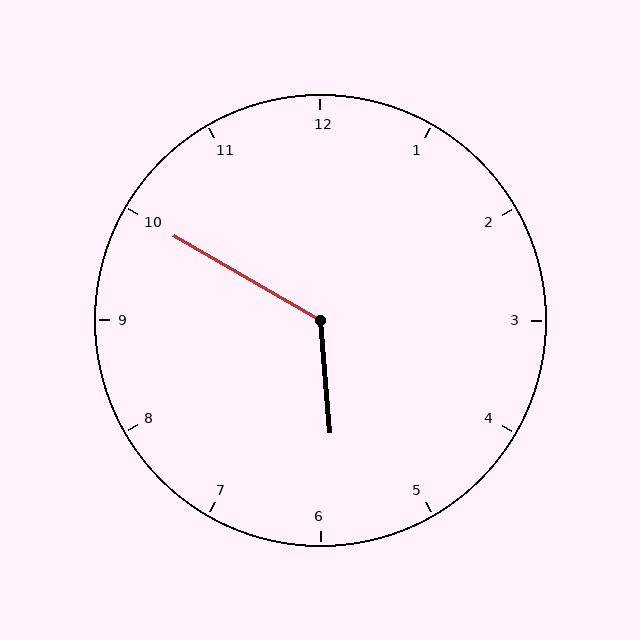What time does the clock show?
5:50.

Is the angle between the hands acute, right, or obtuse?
It is obtuse.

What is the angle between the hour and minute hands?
Approximately 125 degrees.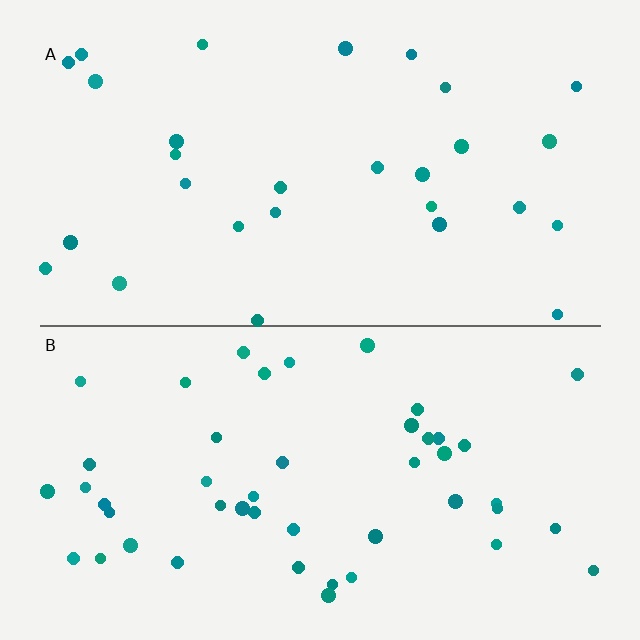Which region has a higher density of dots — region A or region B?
B (the bottom).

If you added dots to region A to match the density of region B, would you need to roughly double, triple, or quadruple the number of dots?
Approximately double.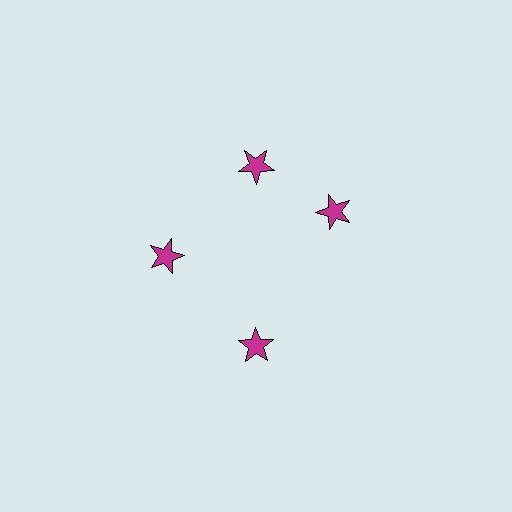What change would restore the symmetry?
The symmetry would be restored by rotating it back into even spacing with its neighbors so that all 4 stars sit at equal angles and equal distance from the center.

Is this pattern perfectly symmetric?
No. The 4 magenta stars are arranged in a ring, but one element near the 3 o'clock position is rotated out of alignment along the ring, breaking the 4-fold rotational symmetry.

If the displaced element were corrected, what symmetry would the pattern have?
It would have 4-fold rotational symmetry — the pattern would map onto itself every 90 degrees.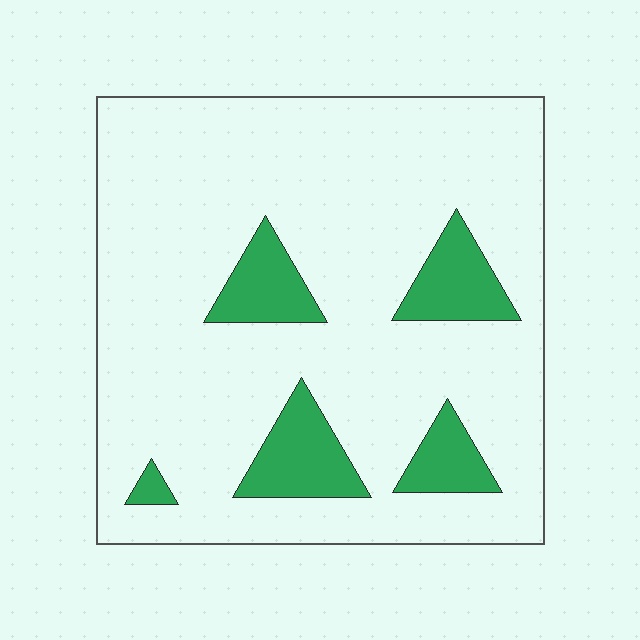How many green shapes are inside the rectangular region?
5.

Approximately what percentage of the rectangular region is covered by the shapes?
Approximately 15%.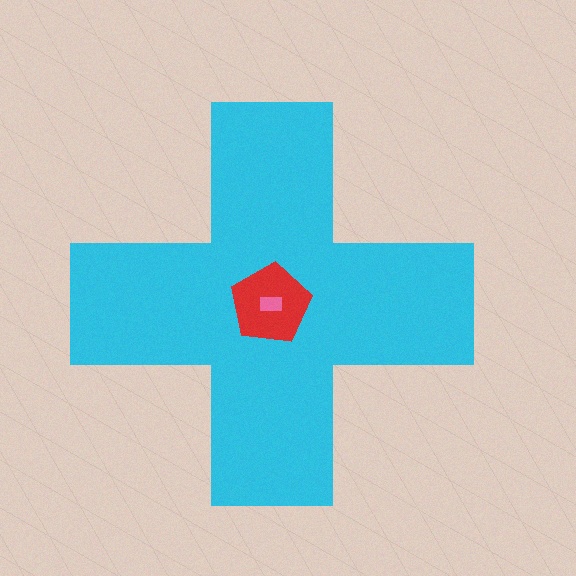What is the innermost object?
The pink rectangle.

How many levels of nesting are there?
3.